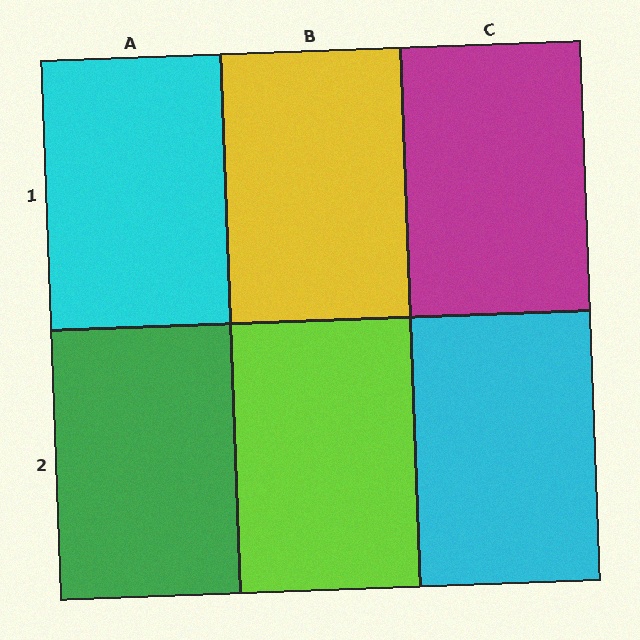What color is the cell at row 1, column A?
Cyan.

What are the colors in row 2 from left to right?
Green, lime, cyan.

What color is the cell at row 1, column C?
Magenta.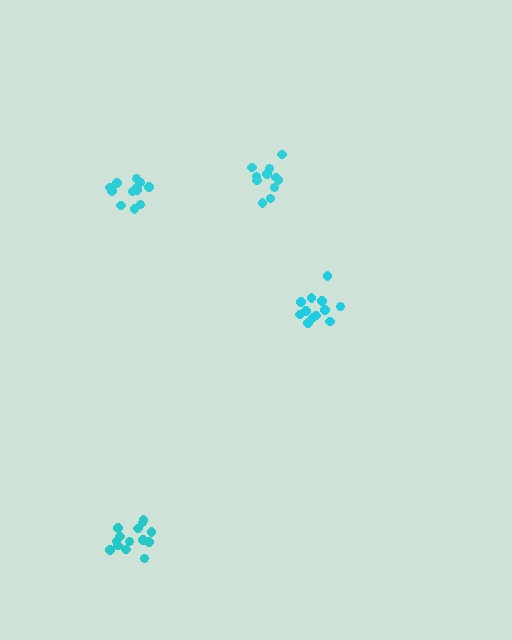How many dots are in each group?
Group 1: 13 dots, Group 2: 14 dots, Group 3: 12 dots, Group 4: 12 dots (51 total).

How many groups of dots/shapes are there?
There are 4 groups.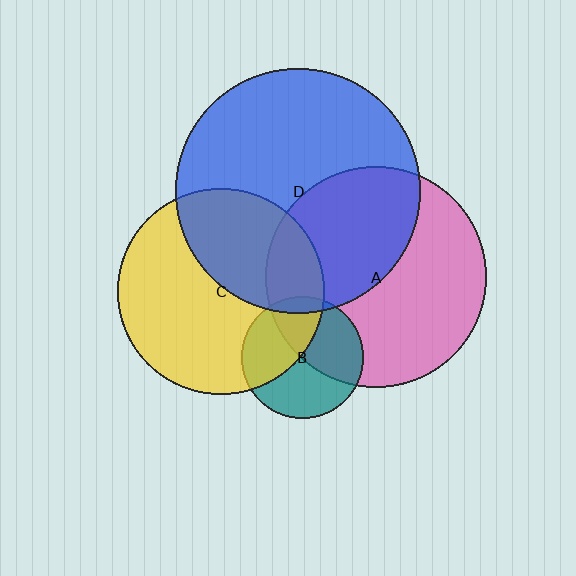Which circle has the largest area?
Circle D (blue).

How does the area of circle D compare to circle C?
Approximately 1.4 times.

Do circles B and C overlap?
Yes.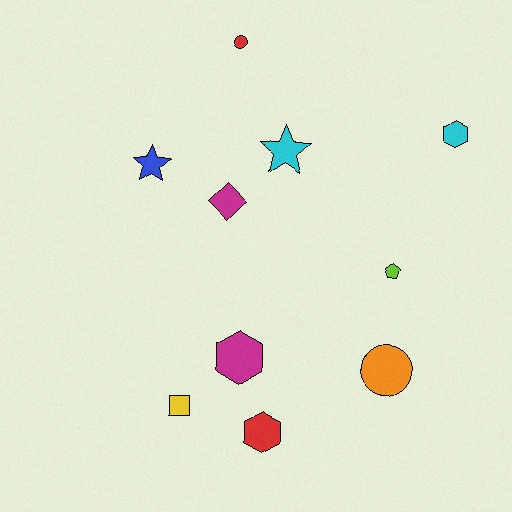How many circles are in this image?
There are 2 circles.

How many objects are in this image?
There are 10 objects.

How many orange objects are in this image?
There is 1 orange object.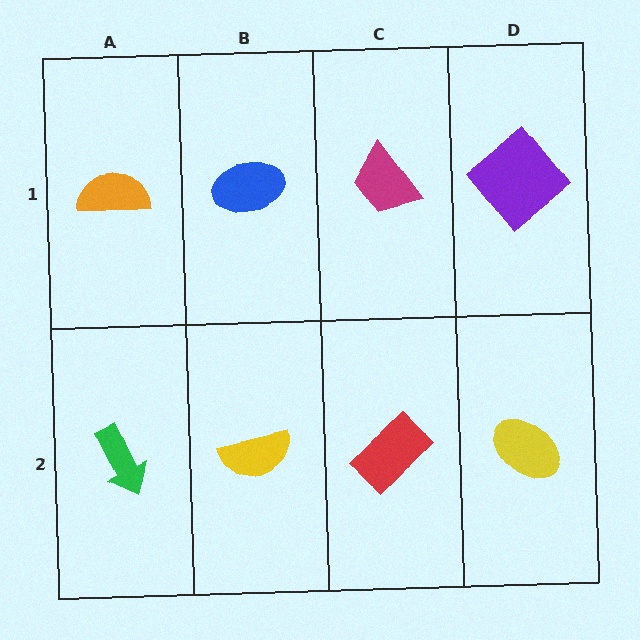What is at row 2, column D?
A yellow ellipse.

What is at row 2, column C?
A red rectangle.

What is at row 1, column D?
A purple diamond.